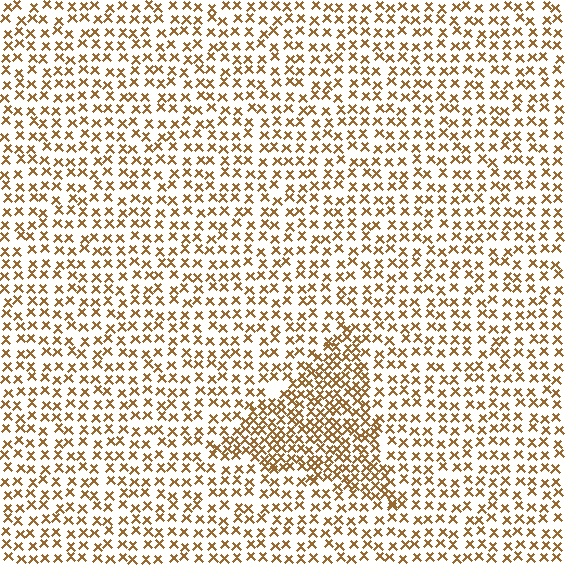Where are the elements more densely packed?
The elements are more densely packed inside the triangle boundary.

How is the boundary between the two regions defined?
The boundary is defined by a change in element density (approximately 1.9x ratio). All elements are the same color, size, and shape.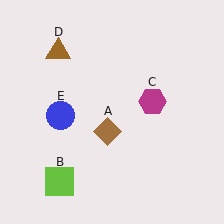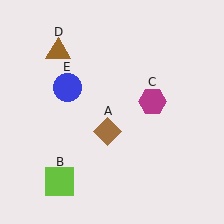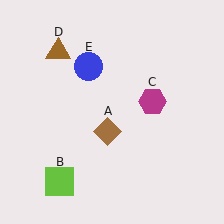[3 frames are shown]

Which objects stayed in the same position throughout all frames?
Brown diamond (object A) and lime square (object B) and magenta hexagon (object C) and brown triangle (object D) remained stationary.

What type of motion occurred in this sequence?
The blue circle (object E) rotated clockwise around the center of the scene.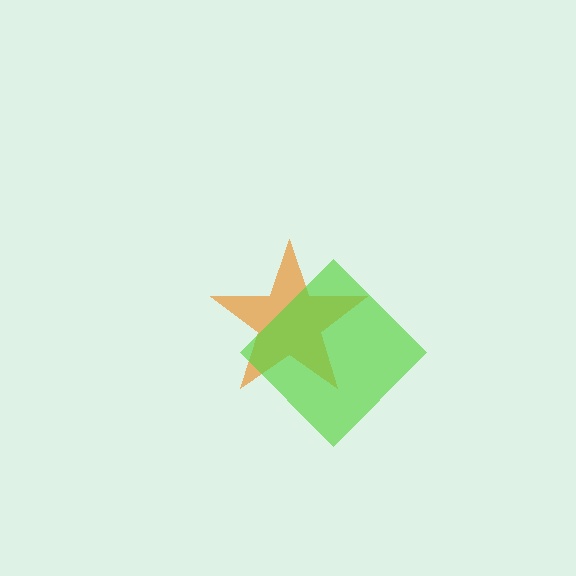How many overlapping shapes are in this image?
There are 2 overlapping shapes in the image.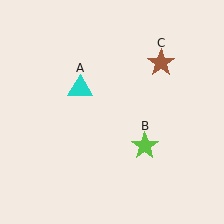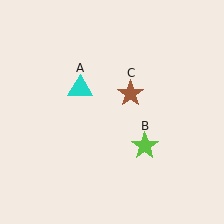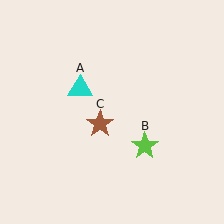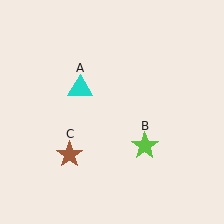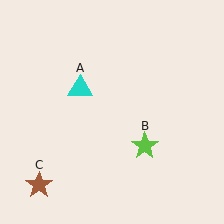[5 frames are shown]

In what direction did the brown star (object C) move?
The brown star (object C) moved down and to the left.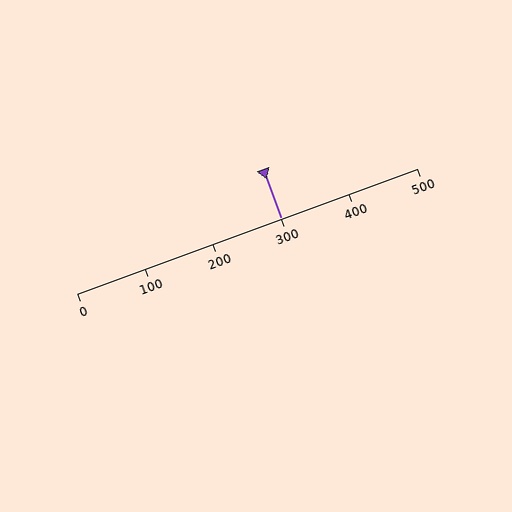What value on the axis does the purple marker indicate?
The marker indicates approximately 300.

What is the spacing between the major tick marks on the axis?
The major ticks are spaced 100 apart.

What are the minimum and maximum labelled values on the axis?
The axis runs from 0 to 500.